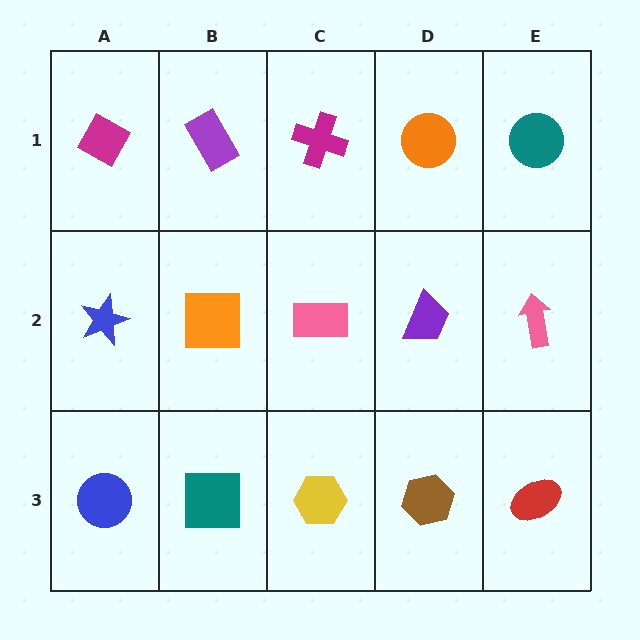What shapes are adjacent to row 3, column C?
A pink rectangle (row 2, column C), a teal square (row 3, column B), a brown hexagon (row 3, column D).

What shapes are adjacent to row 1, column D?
A purple trapezoid (row 2, column D), a magenta cross (row 1, column C), a teal circle (row 1, column E).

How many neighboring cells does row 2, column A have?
3.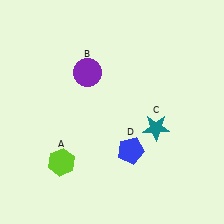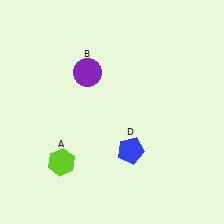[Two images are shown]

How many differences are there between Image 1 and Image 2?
There is 1 difference between the two images.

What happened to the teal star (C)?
The teal star (C) was removed in Image 2. It was in the bottom-right area of Image 1.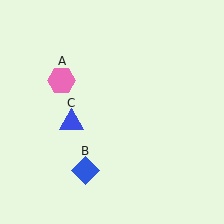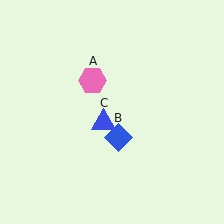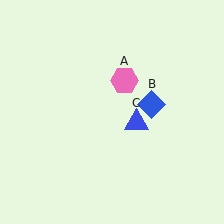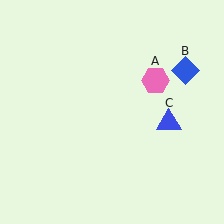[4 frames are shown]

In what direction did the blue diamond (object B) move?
The blue diamond (object B) moved up and to the right.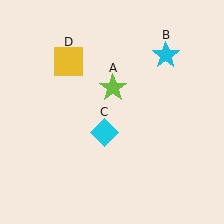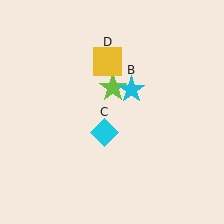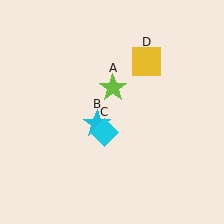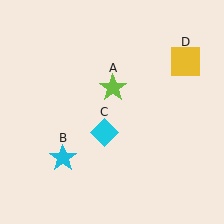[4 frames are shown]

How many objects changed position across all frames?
2 objects changed position: cyan star (object B), yellow square (object D).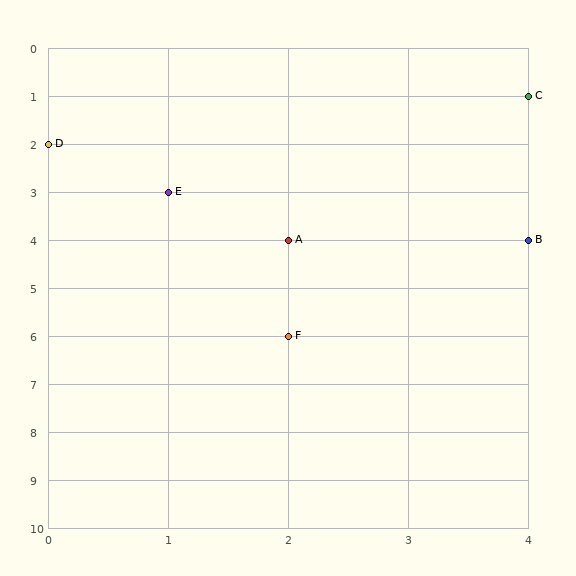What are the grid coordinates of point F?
Point F is at grid coordinates (2, 6).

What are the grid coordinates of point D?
Point D is at grid coordinates (0, 2).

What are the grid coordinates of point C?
Point C is at grid coordinates (4, 1).